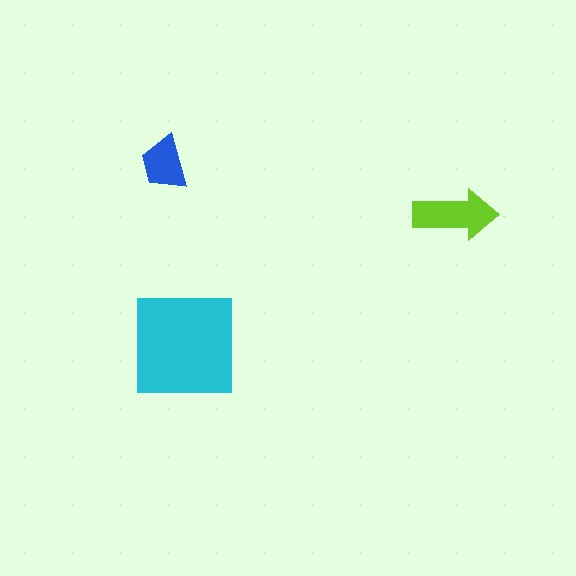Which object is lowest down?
The cyan square is bottommost.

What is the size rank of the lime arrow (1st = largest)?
2nd.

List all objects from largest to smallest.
The cyan square, the lime arrow, the blue trapezoid.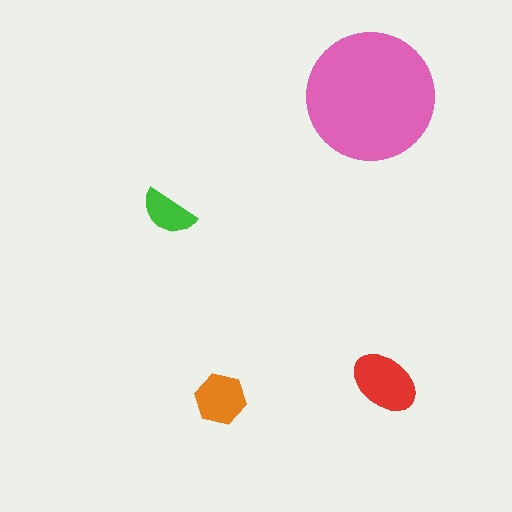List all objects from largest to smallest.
The pink circle, the red ellipse, the orange hexagon, the green semicircle.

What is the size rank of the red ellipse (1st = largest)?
2nd.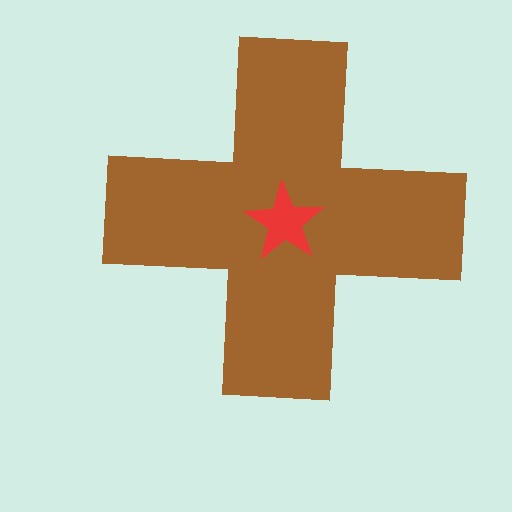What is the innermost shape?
The red star.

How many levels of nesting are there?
2.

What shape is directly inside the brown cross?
The red star.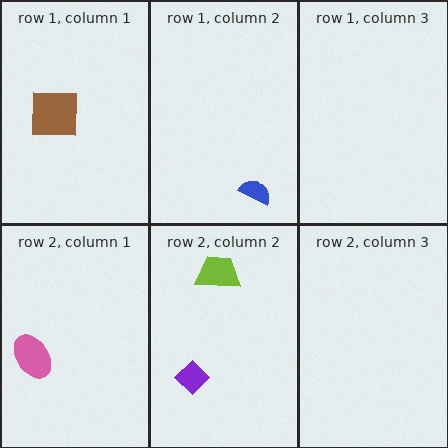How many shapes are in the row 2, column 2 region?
2.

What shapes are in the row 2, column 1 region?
The pink ellipse.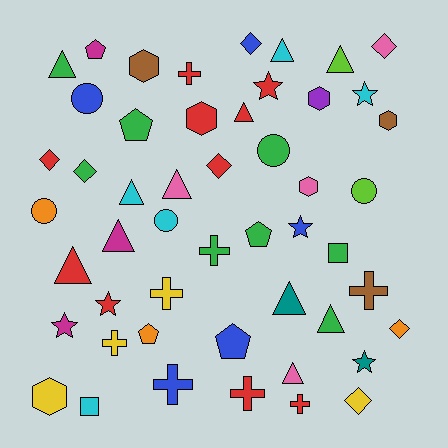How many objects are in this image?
There are 50 objects.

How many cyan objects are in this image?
There are 5 cyan objects.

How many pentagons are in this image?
There are 5 pentagons.